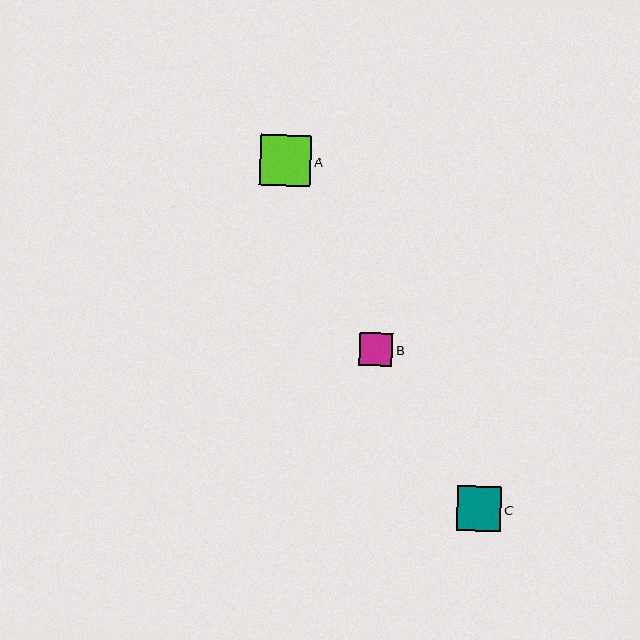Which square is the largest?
Square A is the largest with a size of approximately 51 pixels.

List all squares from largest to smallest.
From largest to smallest: A, C, B.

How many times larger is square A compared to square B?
Square A is approximately 1.6 times the size of square B.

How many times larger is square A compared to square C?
Square A is approximately 1.2 times the size of square C.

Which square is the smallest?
Square B is the smallest with a size of approximately 33 pixels.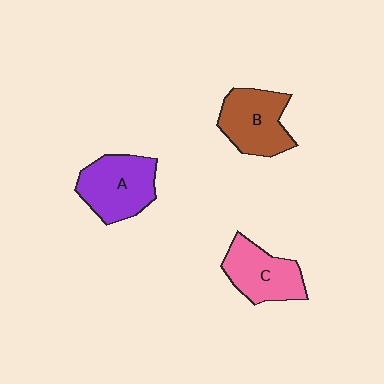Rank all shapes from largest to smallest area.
From largest to smallest: A (purple), B (brown), C (pink).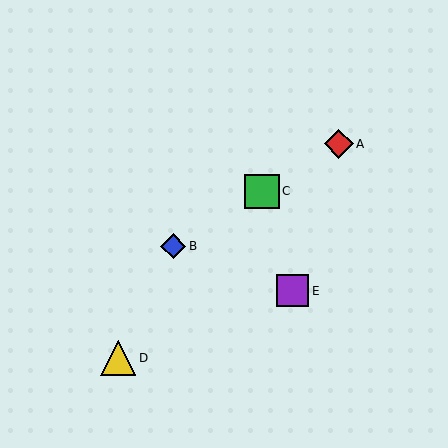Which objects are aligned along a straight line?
Objects A, B, C are aligned along a straight line.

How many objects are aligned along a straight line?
3 objects (A, B, C) are aligned along a straight line.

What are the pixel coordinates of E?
Object E is at (293, 291).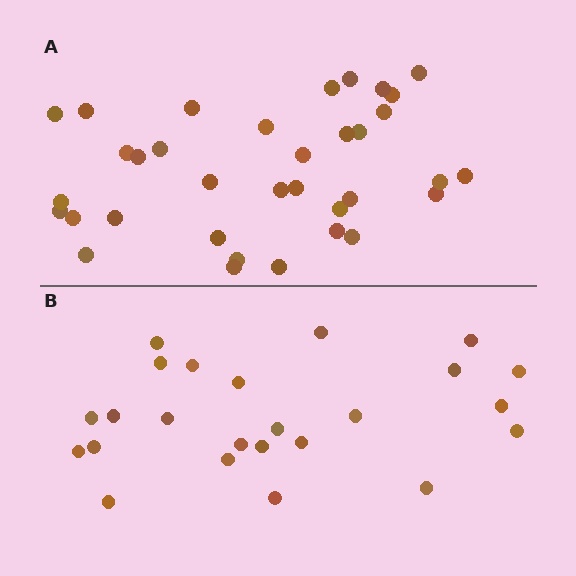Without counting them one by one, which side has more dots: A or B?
Region A (the top region) has more dots.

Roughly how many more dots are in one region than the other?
Region A has roughly 12 or so more dots than region B.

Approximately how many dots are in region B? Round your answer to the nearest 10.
About 20 dots. (The exact count is 24, which rounds to 20.)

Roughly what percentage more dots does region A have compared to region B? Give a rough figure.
About 45% more.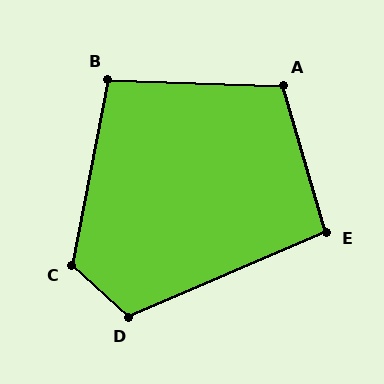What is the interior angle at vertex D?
Approximately 114 degrees (obtuse).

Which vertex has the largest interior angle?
C, at approximately 122 degrees.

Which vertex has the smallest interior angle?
E, at approximately 97 degrees.